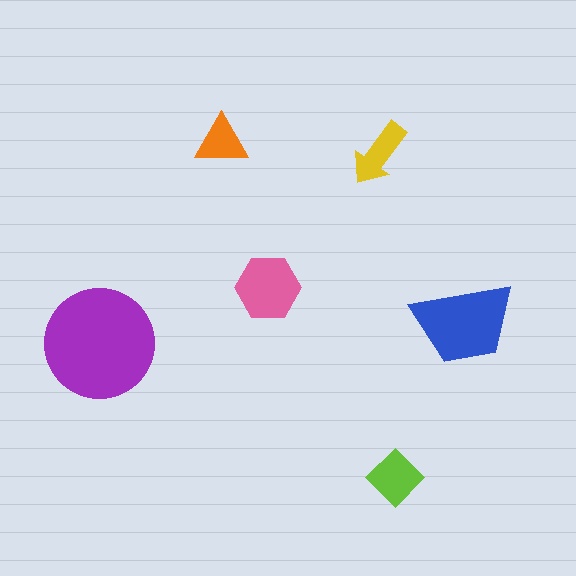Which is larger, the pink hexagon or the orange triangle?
The pink hexagon.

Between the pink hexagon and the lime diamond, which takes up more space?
The pink hexagon.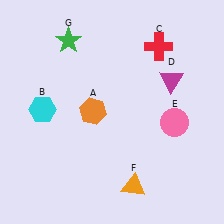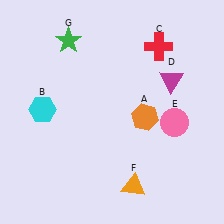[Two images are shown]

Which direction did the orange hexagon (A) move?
The orange hexagon (A) moved right.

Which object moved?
The orange hexagon (A) moved right.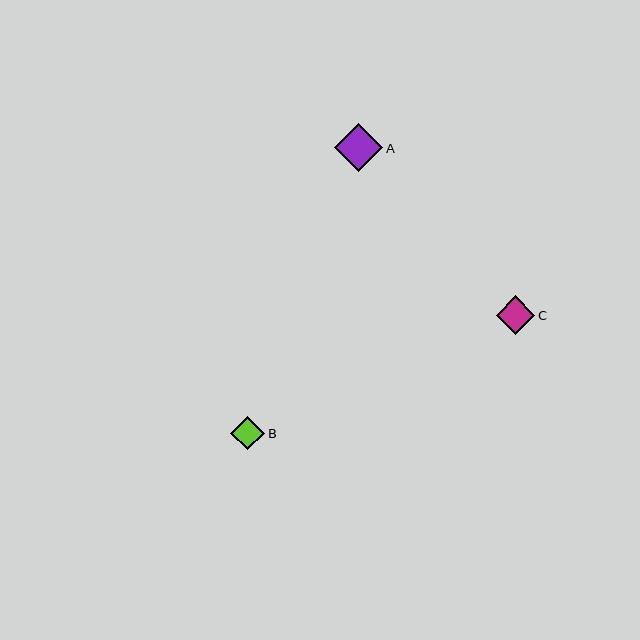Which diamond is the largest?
Diamond A is the largest with a size of approximately 48 pixels.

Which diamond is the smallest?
Diamond B is the smallest with a size of approximately 34 pixels.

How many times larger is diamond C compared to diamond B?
Diamond C is approximately 1.1 times the size of diamond B.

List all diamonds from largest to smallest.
From largest to smallest: A, C, B.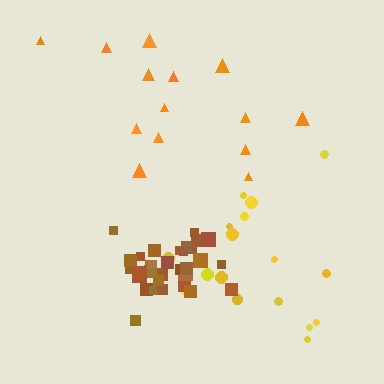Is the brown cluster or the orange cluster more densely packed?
Brown.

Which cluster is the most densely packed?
Brown.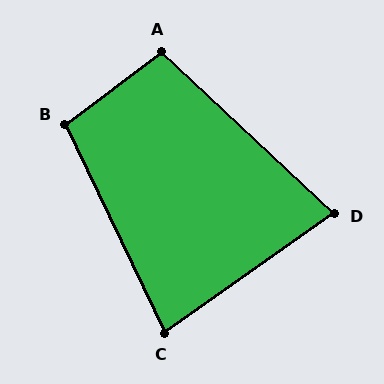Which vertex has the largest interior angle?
B, at approximately 102 degrees.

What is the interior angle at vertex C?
Approximately 80 degrees (acute).